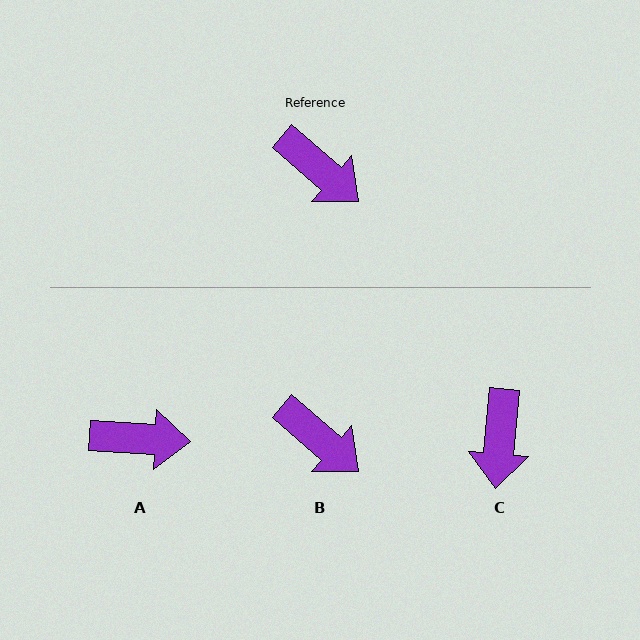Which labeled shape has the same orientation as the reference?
B.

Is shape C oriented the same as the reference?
No, it is off by about 54 degrees.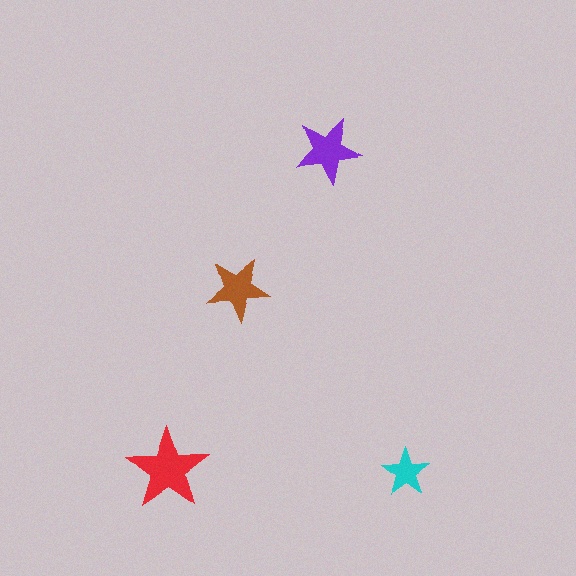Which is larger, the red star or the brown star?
The red one.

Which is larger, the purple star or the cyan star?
The purple one.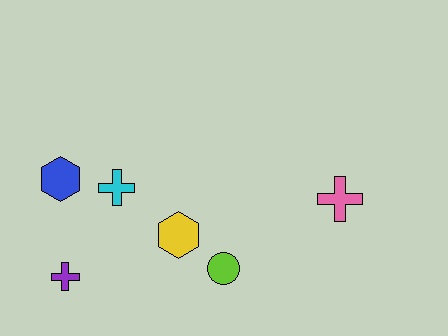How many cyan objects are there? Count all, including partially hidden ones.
There is 1 cyan object.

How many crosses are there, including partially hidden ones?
There are 3 crosses.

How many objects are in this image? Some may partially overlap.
There are 6 objects.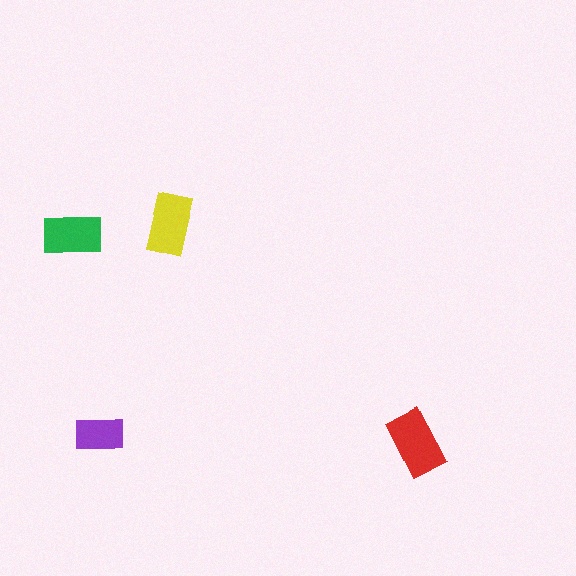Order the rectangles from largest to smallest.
the red one, the yellow one, the green one, the purple one.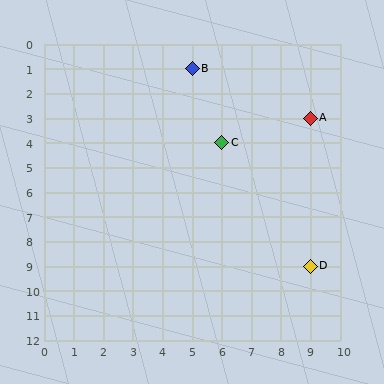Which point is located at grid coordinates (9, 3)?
Point A is at (9, 3).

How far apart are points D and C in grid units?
Points D and C are 3 columns and 5 rows apart (about 5.8 grid units diagonally).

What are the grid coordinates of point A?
Point A is at grid coordinates (9, 3).